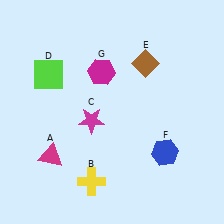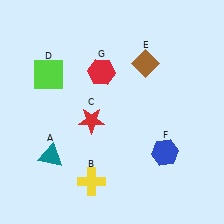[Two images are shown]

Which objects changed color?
A changed from magenta to teal. C changed from magenta to red. G changed from magenta to red.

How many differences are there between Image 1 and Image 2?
There are 3 differences between the two images.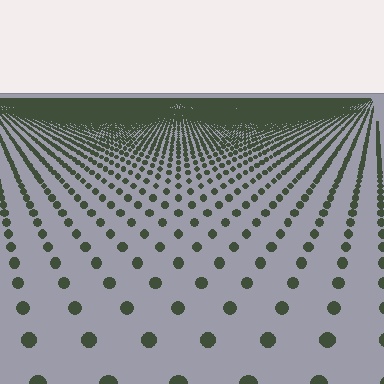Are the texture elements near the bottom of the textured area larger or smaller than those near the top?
Larger. Near the bottom, elements are closer to the viewer and appear at a bigger on-screen size.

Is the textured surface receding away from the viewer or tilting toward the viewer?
The surface is receding away from the viewer. Texture elements get smaller and denser toward the top.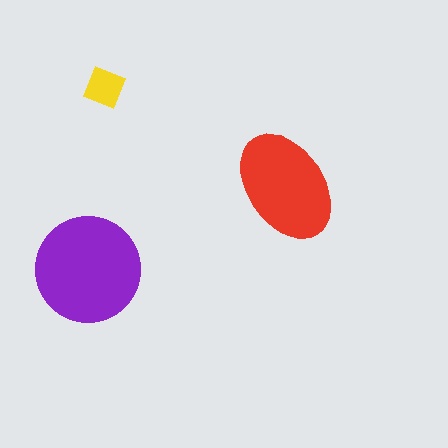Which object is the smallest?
The yellow diamond.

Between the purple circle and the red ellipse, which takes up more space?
The purple circle.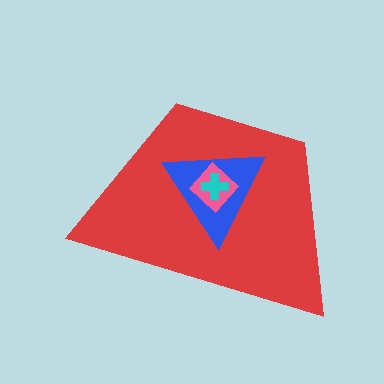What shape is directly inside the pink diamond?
The cyan cross.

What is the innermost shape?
The cyan cross.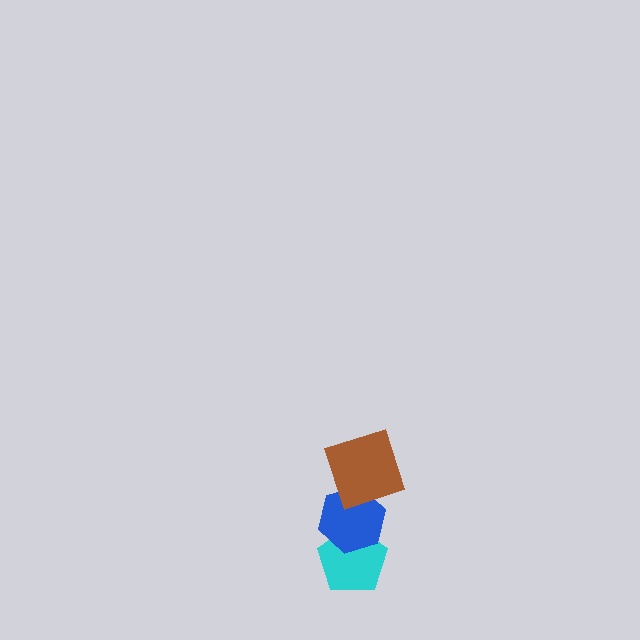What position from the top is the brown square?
The brown square is 1st from the top.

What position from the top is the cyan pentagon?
The cyan pentagon is 3rd from the top.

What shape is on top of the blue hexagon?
The brown square is on top of the blue hexagon.